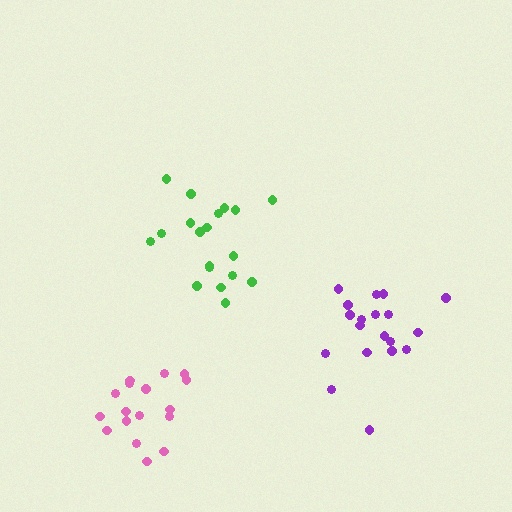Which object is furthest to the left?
The pink cluster is leftmost.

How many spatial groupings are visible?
There are 3 spatial groupings.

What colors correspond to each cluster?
The clusters are colored: pink, purple, green.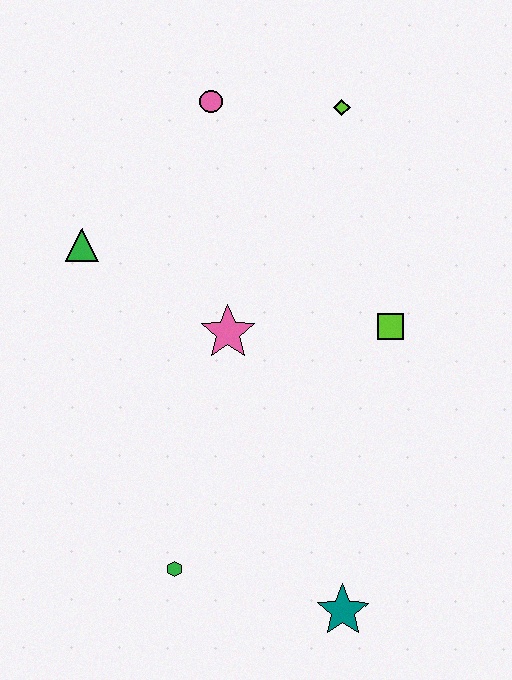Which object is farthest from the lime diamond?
The teal star is farthest from the lime diamond.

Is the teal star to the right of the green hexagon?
Yes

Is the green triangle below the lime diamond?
Yes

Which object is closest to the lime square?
The pink star is closest to the lime square.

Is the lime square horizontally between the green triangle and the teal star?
No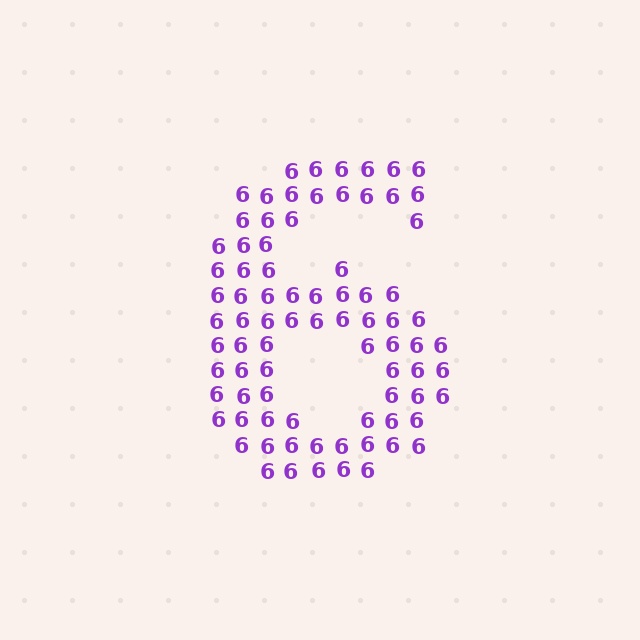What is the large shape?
The large shape is the digit 6.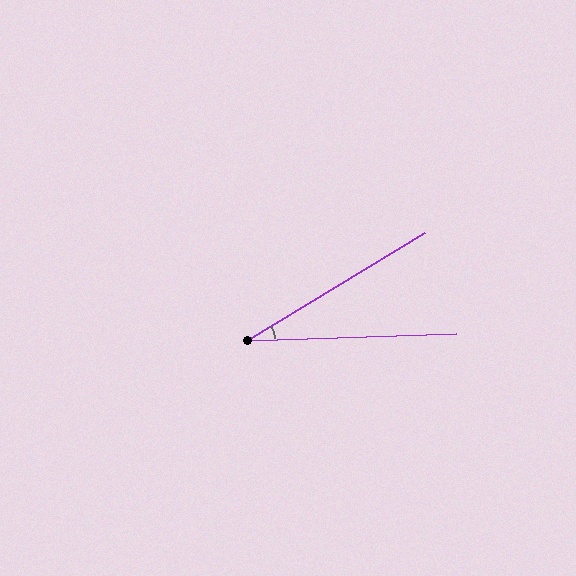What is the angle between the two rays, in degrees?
Approximately 30 degrees.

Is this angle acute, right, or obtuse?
It is acute.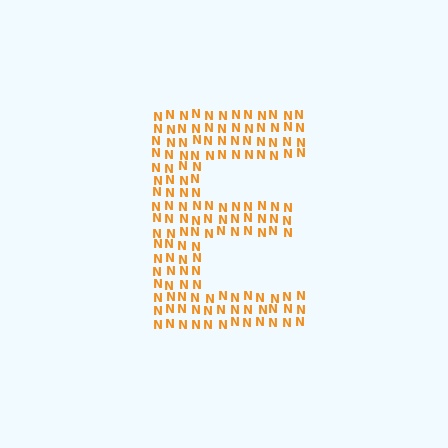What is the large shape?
The large shape is the letter E.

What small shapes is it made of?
It is made of small letter N's.